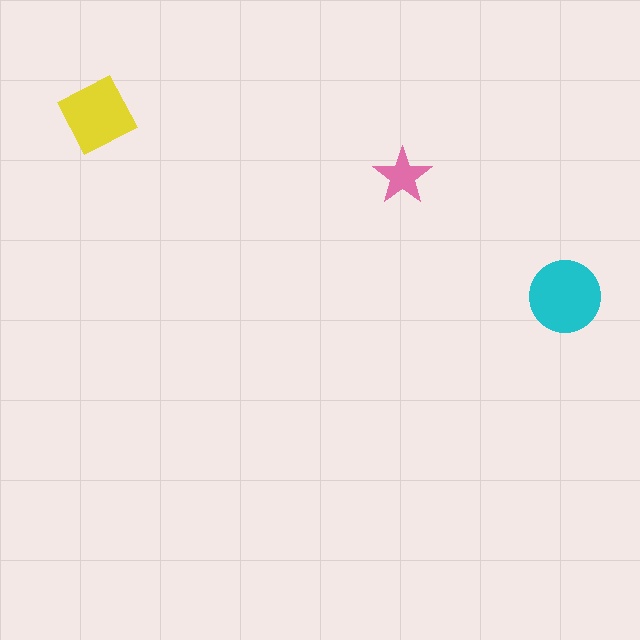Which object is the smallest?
The pink star.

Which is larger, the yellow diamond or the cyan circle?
The cyan circle.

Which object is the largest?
The cyan circle.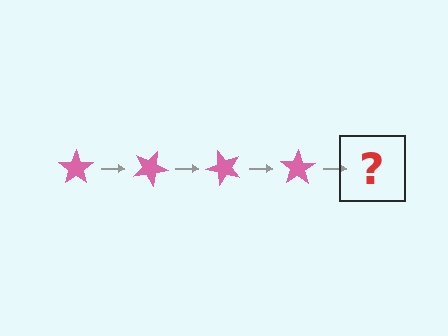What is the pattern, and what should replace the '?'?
The pattern is that the star rotates 25 degrees each step. The '?' should be a pink star rotated 100 degrees.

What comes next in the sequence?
The next element should be a pink star rotated 100 degrees.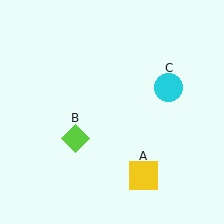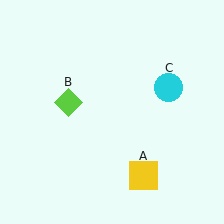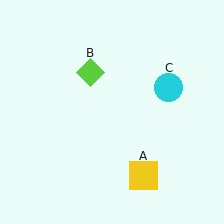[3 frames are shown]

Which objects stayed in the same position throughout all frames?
Yellow square (object A) and cyan circle (object C) remained stationary.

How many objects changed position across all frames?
1 object changed position: lime diamond (object B).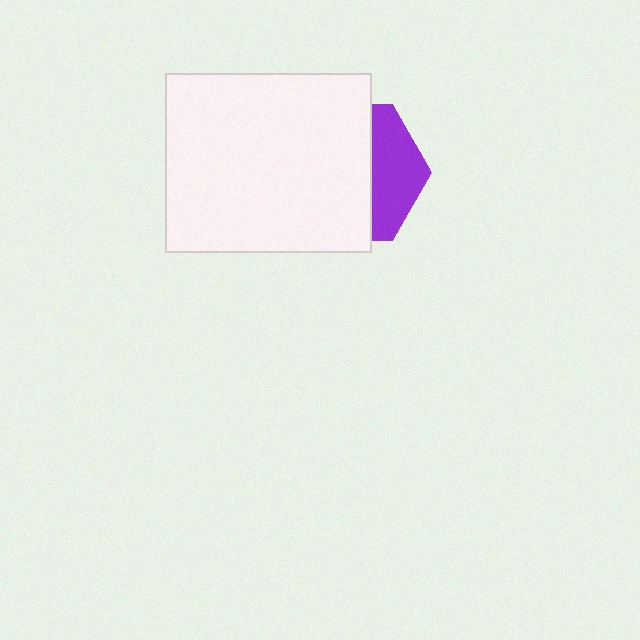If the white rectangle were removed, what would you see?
You would see the complete purple hexagon.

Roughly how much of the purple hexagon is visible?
A small part of it is visible (roughly 35%).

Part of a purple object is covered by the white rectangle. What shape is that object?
It is a hexagon.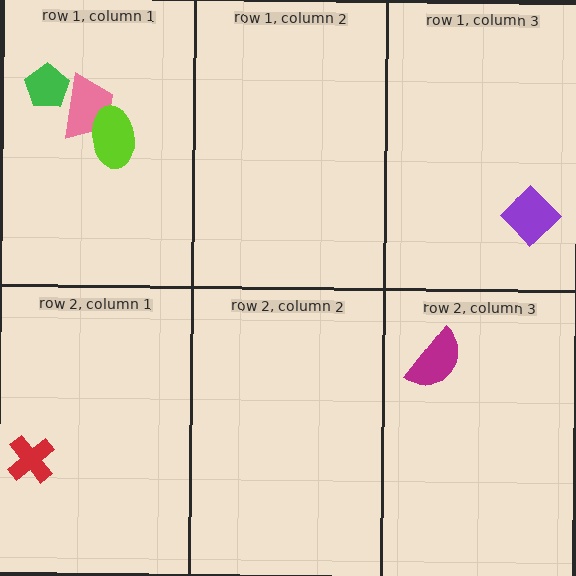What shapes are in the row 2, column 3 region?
The magenta semicircle.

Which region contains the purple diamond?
The row 1, column 3 region.